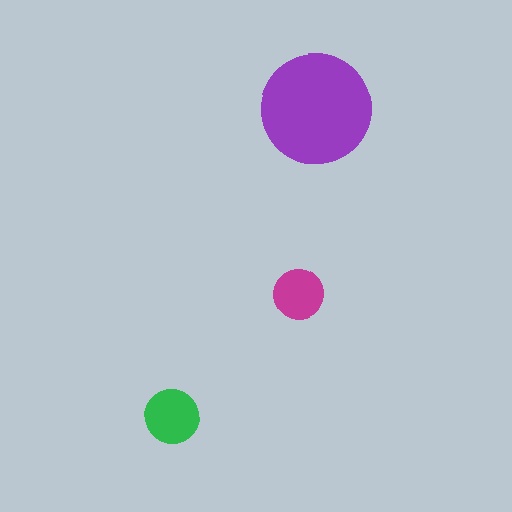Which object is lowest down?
The green circle is bottommost.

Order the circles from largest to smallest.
the purple one, the green one, the magenta one.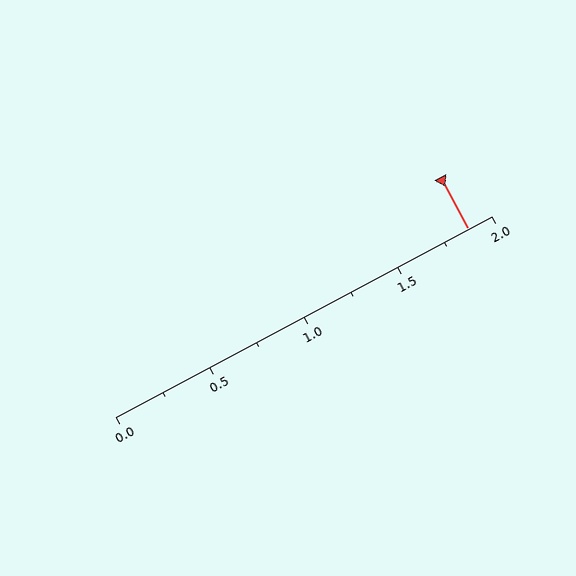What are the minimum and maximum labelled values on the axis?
The axis runs from 0.0 to 2.0.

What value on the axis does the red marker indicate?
The marker indicates approximately 1.88.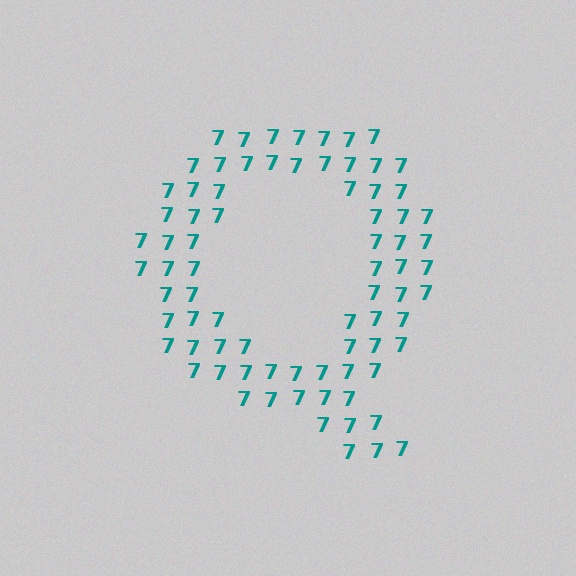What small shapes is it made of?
It is made of small digit 7's.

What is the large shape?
The large shape is the letter Q.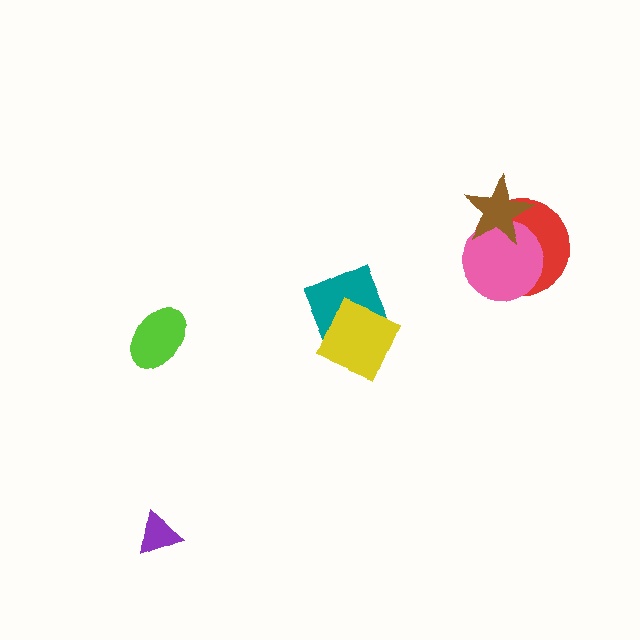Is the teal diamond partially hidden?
Yes, it is partially covered by another shape.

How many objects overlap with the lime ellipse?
0 objects overlap with the lime ellipse.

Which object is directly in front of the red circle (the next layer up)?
The pink circle is directly in front of the red circle.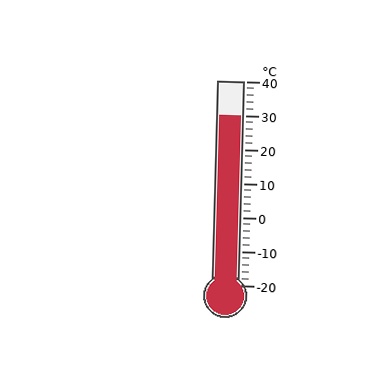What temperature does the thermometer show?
The thermometer shows approximately 30°C.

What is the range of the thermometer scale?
The thermometer scale ranges from -20°C to 40°C.